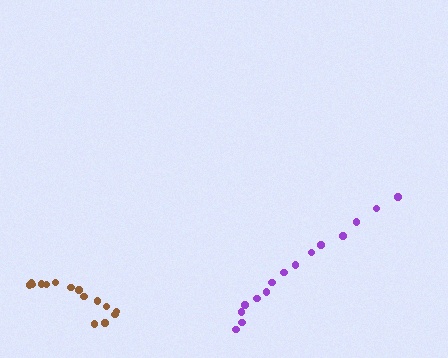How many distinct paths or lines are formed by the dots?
There are 2 distinct paths.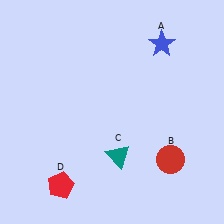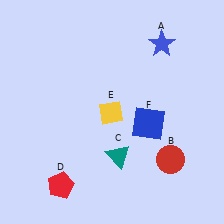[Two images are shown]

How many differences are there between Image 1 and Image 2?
There are 2 differences between the two images.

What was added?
A yellow diamond (E), a blue square (F) were added in Image 2.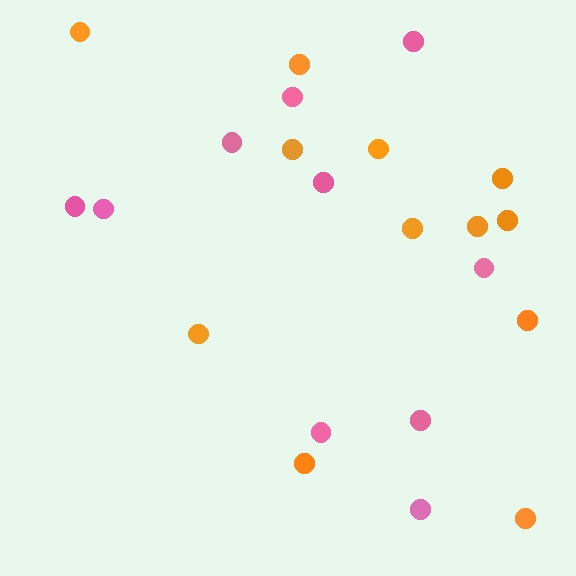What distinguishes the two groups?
There are 2 groups: one group of orange circles (12) and one group of pink circles (10).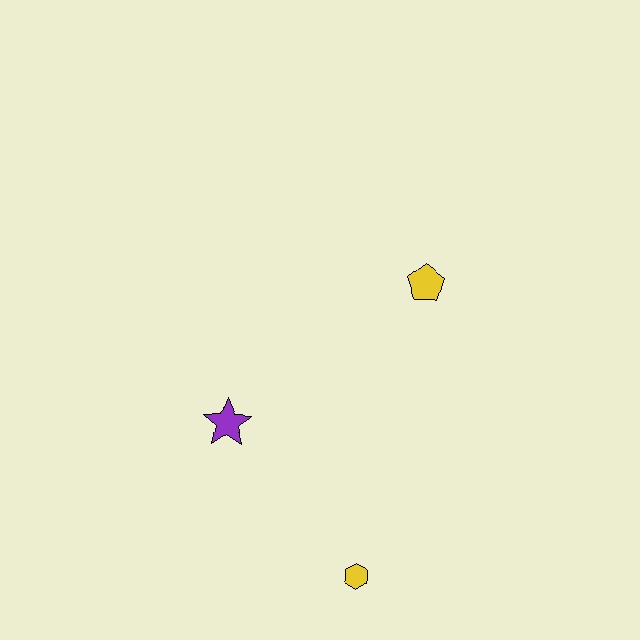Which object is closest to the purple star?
The yellow hexagon is closest to the purple star.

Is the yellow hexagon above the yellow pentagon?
No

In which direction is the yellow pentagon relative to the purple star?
The yellow pentagon is to the right of the purple star.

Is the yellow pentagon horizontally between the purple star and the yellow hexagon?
No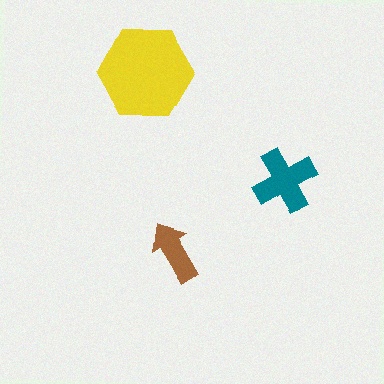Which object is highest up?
The yellow hexagon is topmost.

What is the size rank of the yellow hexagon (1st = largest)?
1st.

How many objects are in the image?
There are 3 objects in the image.